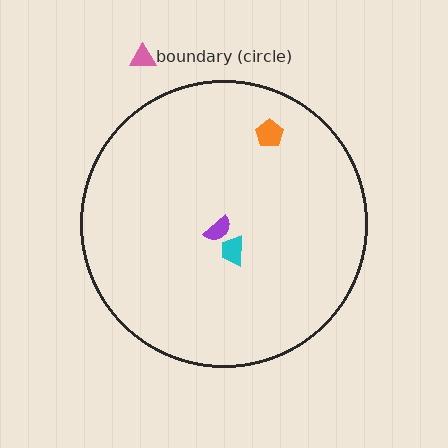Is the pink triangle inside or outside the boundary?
Outside.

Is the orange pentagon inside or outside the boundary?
Inside.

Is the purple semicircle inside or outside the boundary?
Inside.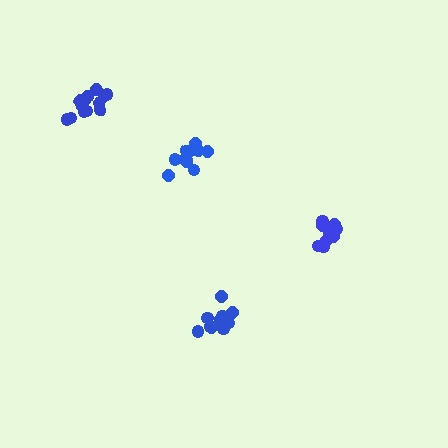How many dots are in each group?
Group 1: 11 dots, Group 2: 12 dots, Group 3: 11 dots, Group 4: 14 dots (48 total).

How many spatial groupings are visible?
There are 4 spatial groupings.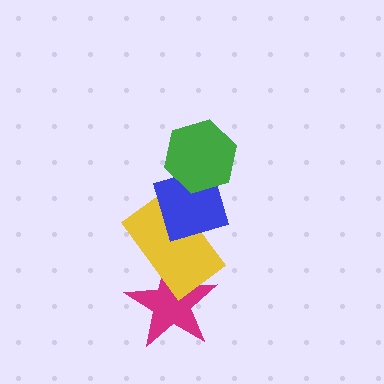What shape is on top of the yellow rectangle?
The blue diamond is on top of the yellow rectangle.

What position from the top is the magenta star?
The magenta star is 4th from the top.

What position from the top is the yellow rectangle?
The yellow rectangle is 3rd from the top.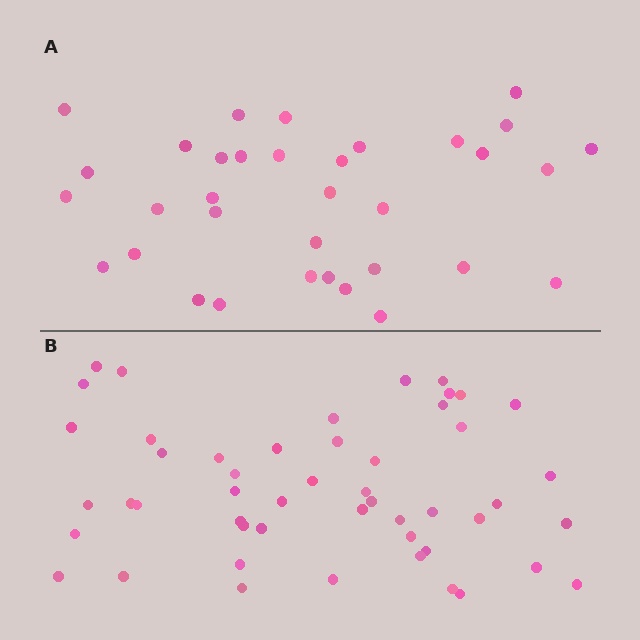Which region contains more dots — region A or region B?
Region B (the bottom region) has more dots.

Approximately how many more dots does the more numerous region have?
Region B has approximately 15 more dots than region A.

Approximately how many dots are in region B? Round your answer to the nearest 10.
About 50 dots.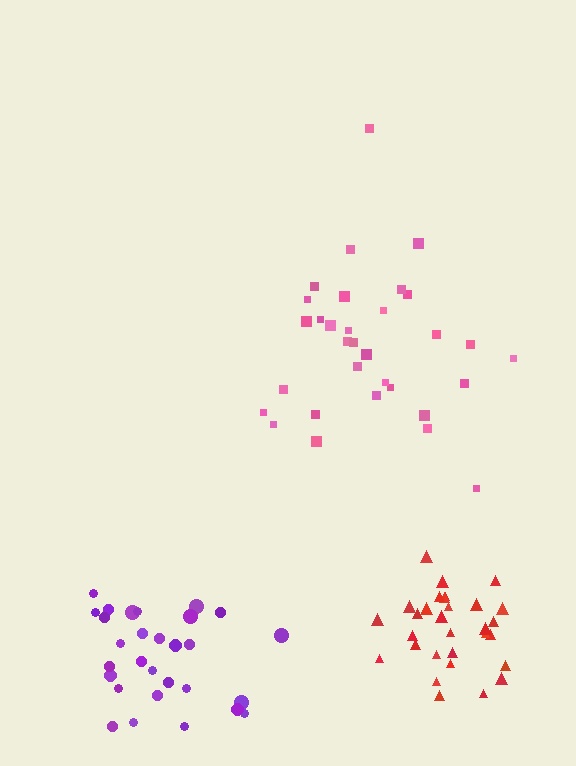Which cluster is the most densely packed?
Red.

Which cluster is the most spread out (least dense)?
Pink.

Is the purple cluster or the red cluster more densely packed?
Red.